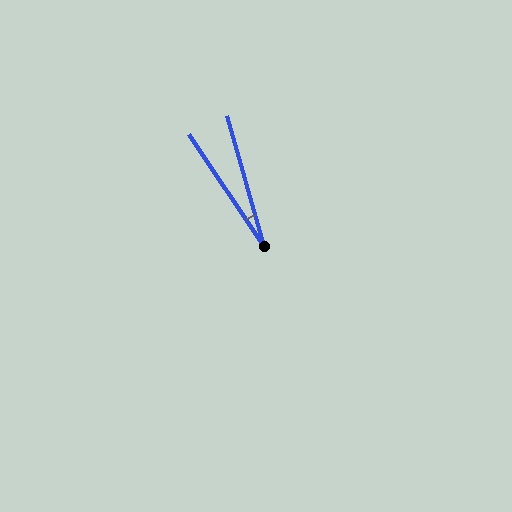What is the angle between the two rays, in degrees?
Approximately 18 degrees.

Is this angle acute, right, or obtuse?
It is acute.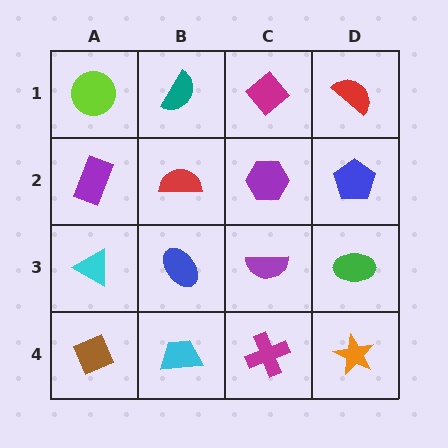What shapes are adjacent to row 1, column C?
A purple hexagon (row 2, column C), a teal semicircle (row 1, column B), a red semicircle (row 1, column D).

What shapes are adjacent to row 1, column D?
A blue pentagon (row 2, column D), a magenta diamond (row 1, column C).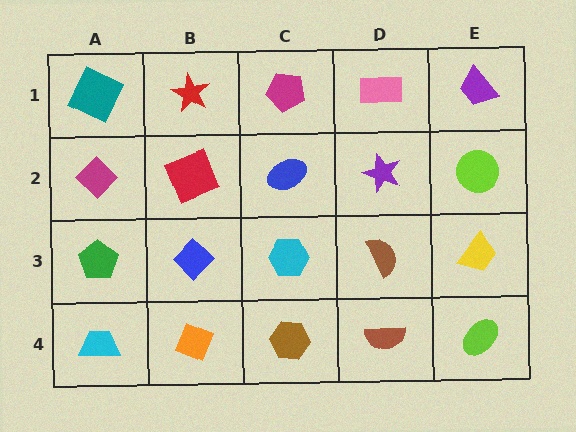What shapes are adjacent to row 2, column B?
A red star (row 1, column B), a blue diamond (row 3, column B), a magenta diamond (row 2, column A), a blue ellipse (row 2, column C).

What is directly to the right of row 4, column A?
An orange diamond.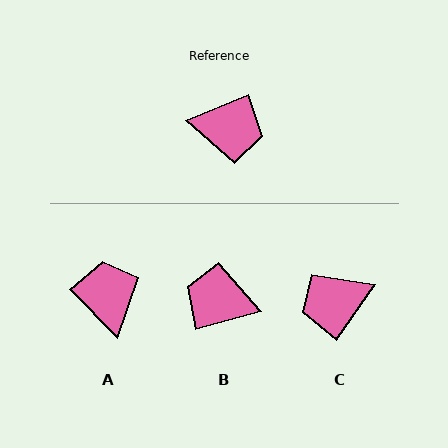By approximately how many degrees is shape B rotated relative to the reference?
Approximately 173 degrees counter-clockwise.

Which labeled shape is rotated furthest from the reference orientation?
B, about 173 degrees away.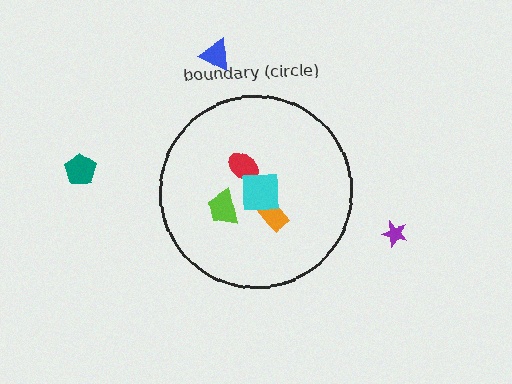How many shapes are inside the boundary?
4 inside, 3 outside.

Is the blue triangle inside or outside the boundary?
Outside.